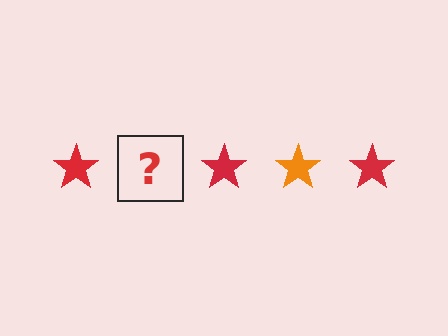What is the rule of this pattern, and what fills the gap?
The rule is that the pattern cycles through red, orange stars. The gap should be filled with an orange star.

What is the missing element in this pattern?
The missing element is an orange star.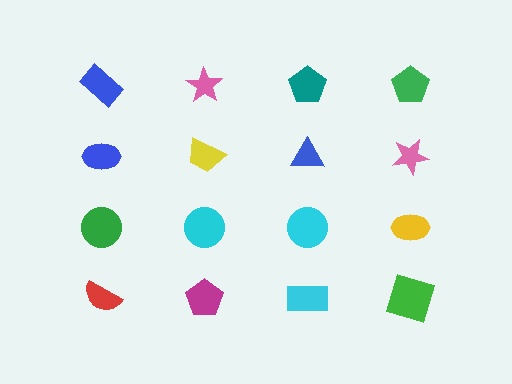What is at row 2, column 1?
A blue ellipse.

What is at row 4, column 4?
A green square.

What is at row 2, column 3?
A blue triangle.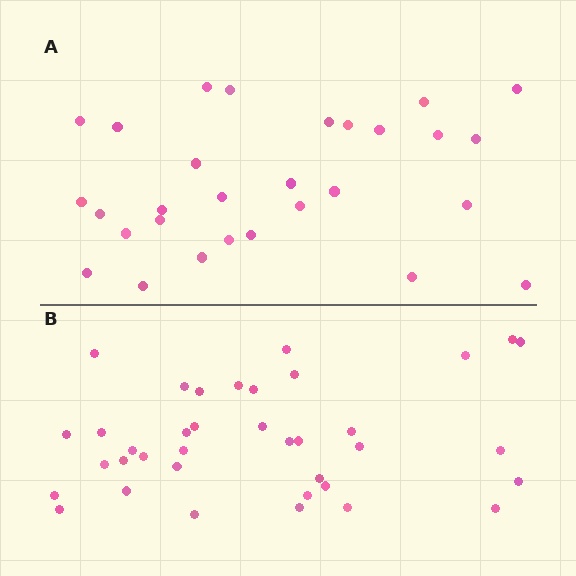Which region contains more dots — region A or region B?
Region B (the bottom region) has more dots.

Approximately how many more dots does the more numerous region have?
Region B has roughly 8 or so more dots than region A.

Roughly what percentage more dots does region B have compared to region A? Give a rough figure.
About 30% more.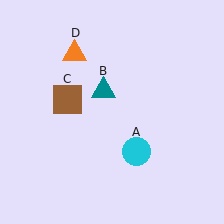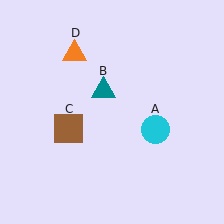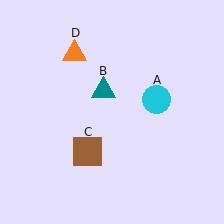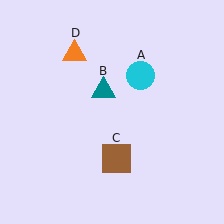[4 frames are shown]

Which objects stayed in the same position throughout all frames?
Teal triangle (object B) and orange triangle (object D) remained stationary.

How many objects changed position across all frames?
2 objects changed position: cyan circle (object A), brown square (object C).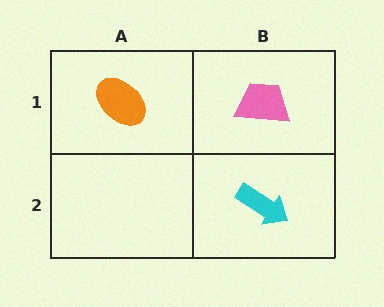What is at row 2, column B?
A cyan arrow.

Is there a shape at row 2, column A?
No, that cell is empty.